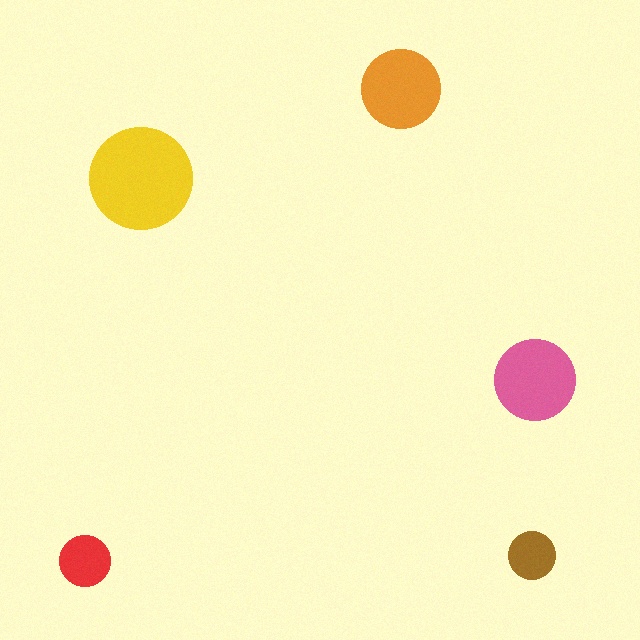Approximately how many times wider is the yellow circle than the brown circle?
About 2 times wider.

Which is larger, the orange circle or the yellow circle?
The yellow one.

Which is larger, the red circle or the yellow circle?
The yellow one.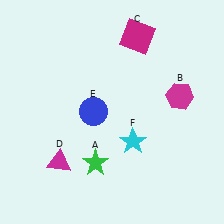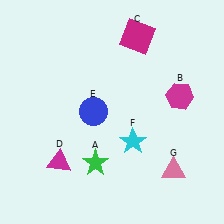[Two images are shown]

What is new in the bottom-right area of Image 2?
A pink triangle (G) was added in the bottom-right area of Image 2.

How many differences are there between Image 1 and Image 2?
There is 1 difference between the two images.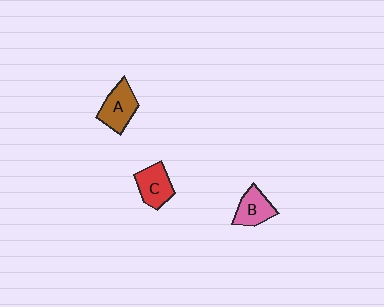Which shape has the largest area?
Shape A (brown).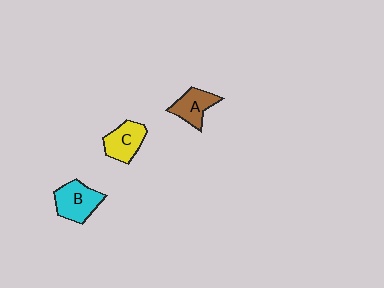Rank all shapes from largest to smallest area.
From largest to smallest: B (cyan), C (yellow), A (brown).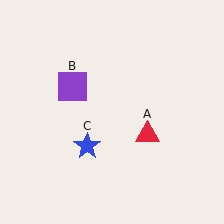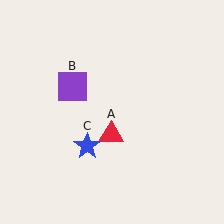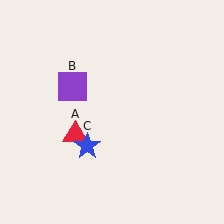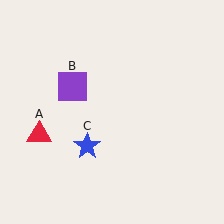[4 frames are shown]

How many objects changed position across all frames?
1 object changed position: red triangle (object A).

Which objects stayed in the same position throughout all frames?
Purple square (object B) and blue star (object C) remained stationary.